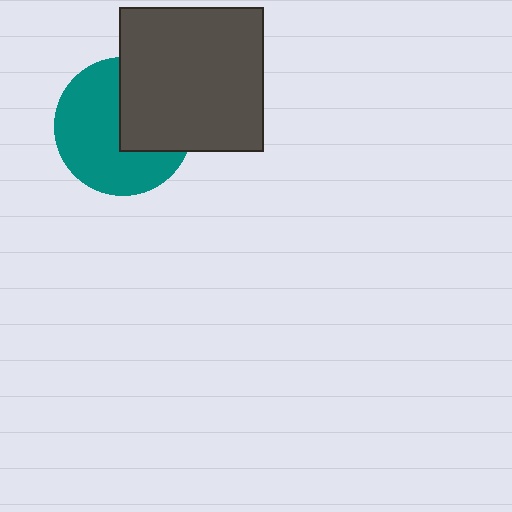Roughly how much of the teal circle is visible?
About half of it is visible (roughly 62%).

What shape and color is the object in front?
The object in front is a dark gray square.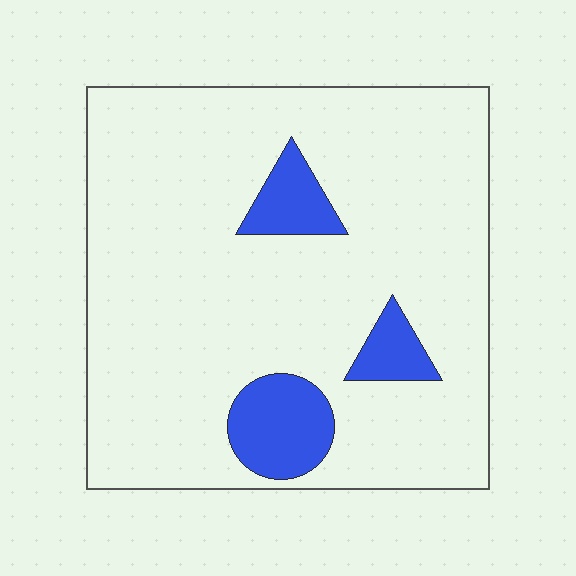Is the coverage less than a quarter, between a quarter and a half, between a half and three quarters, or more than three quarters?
Less than a quarter.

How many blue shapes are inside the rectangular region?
3.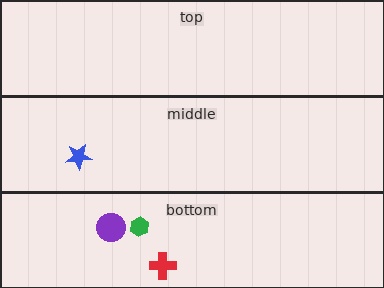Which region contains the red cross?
The bottom region.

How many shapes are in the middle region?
1.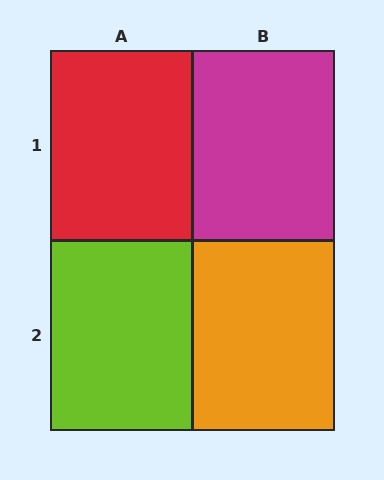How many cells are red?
1 cell is red.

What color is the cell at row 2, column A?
Lime.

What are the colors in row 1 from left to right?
Red, magenta.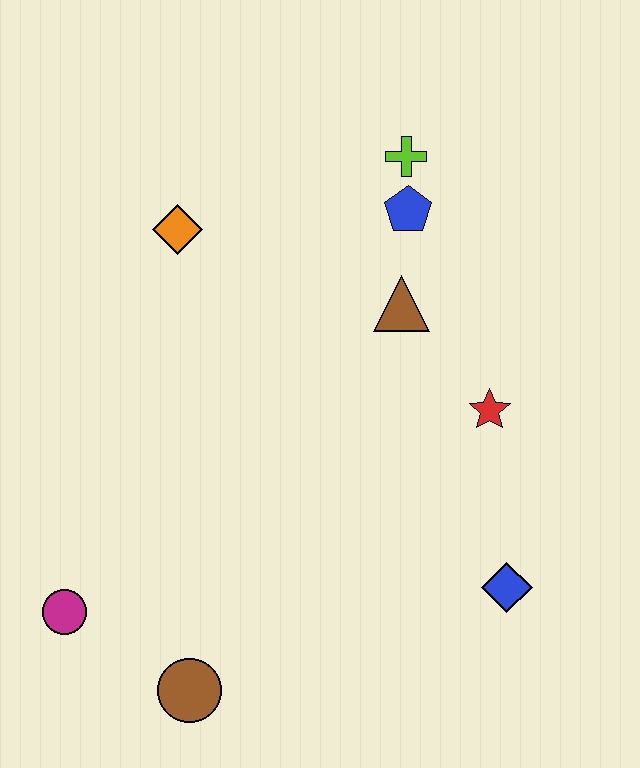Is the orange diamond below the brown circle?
No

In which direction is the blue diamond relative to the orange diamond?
The blue diamond is below the orange diamond.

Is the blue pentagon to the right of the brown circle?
Yes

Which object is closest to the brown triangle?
The blue pentagon is closest to the brown triangle.